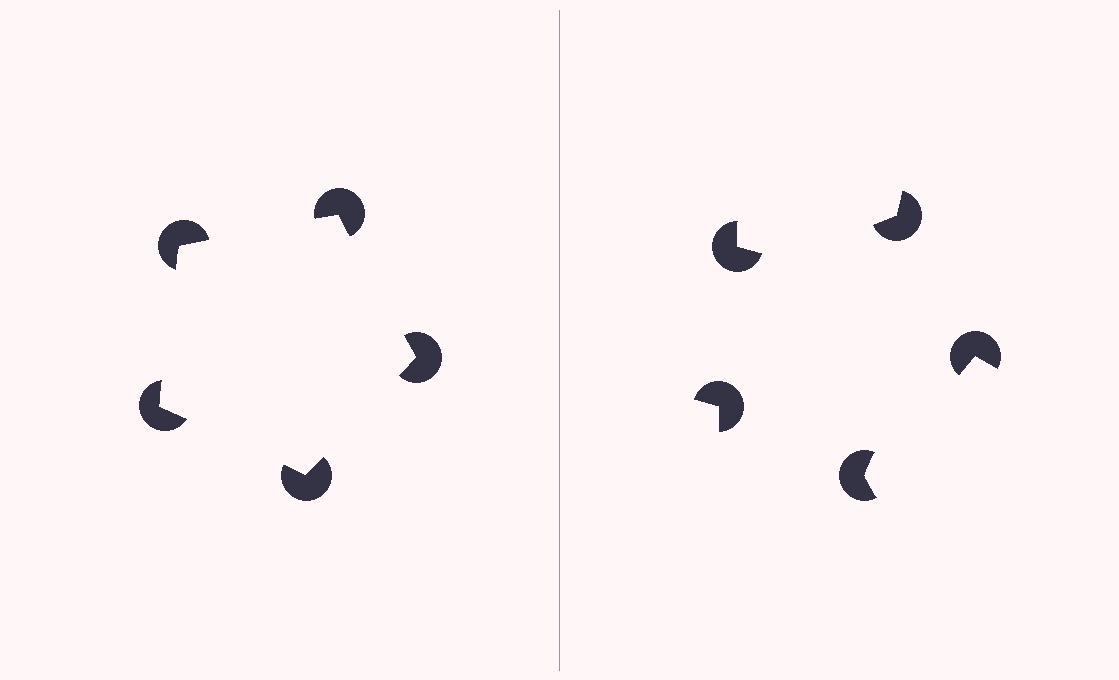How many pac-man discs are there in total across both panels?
10 — 5 on each side.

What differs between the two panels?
The pac-man discs are positioned identically on both sides; only the wedge orientations differ. On the left they align to a pentagon; on the right they are misaligned.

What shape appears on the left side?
An illusory pentagon.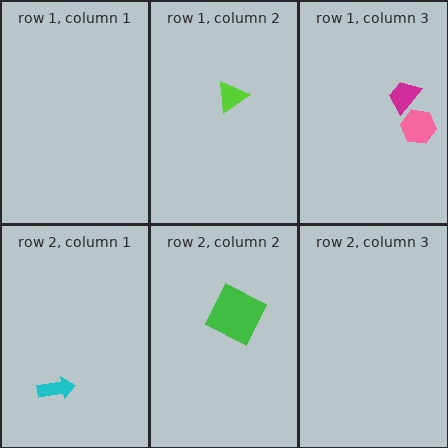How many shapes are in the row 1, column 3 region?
2.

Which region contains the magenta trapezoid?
The row 1, column 3 region.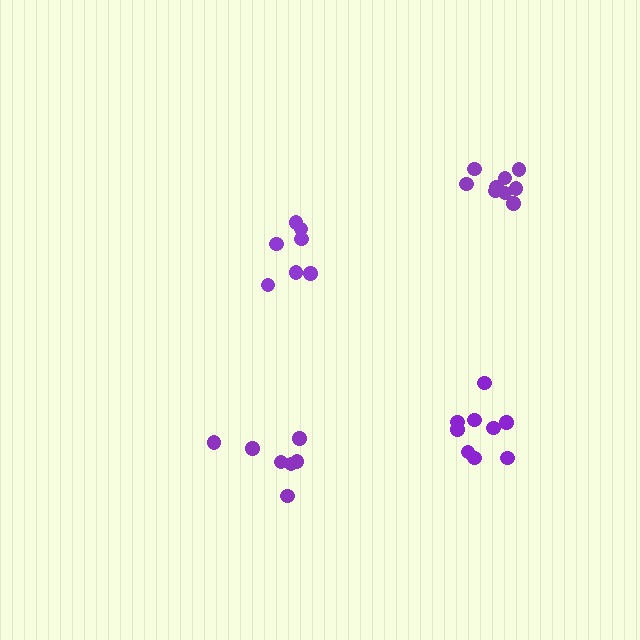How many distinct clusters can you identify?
There are 4 distinct clusters.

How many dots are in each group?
Group 1: 7 dots, Group 2: 9 dots, Group 3: 9 dots, Group 4: 7 dots (32 total).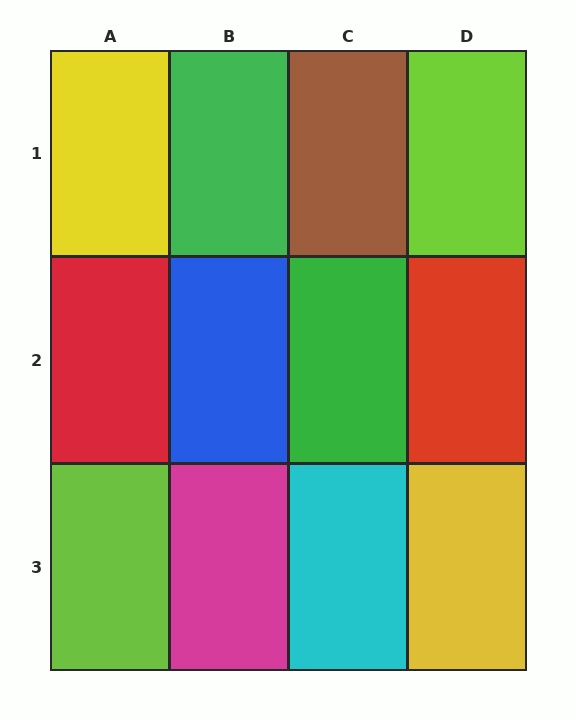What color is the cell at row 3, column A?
Lime.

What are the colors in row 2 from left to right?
Red, blue, green, red.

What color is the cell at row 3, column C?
Cyan.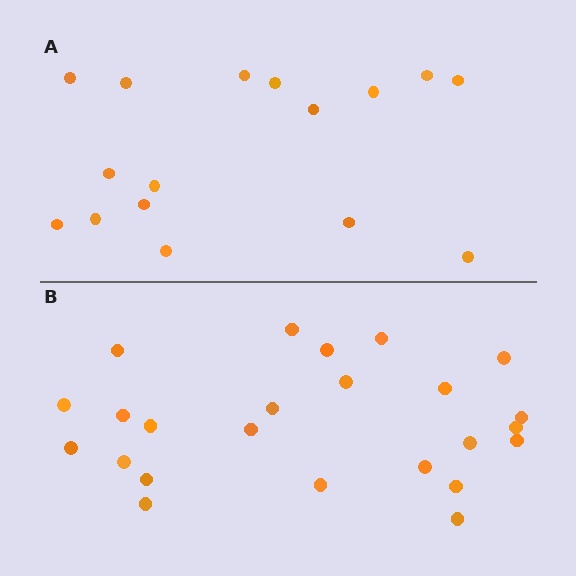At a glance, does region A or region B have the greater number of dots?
Region B (the bottom region) has more dots.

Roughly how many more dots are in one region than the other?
Region B has roughly 8 or so more dots than region A.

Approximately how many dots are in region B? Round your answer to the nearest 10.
About 20 dots. (The exact count is 24, which rounds to 20.)